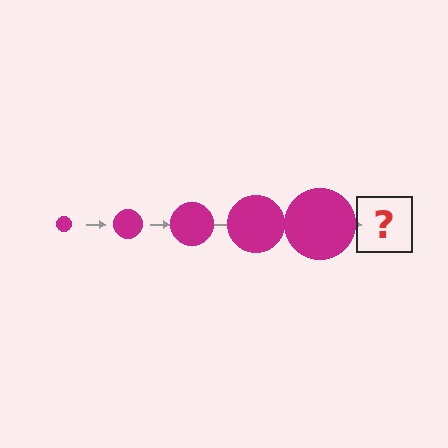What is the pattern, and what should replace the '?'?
The pattern is that the circle gets progressively larger each step. The '?' should be a magenta circle, larger than the previous one.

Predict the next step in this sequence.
The next step is a magenta circle, larger than the previous one.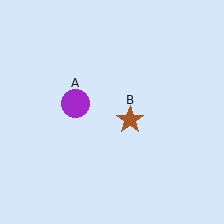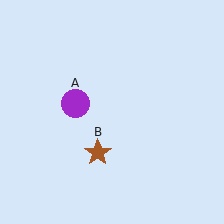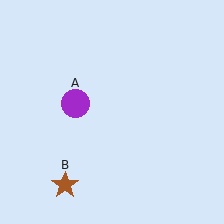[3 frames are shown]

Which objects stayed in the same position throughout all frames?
Purple circle (object A) remained stationary.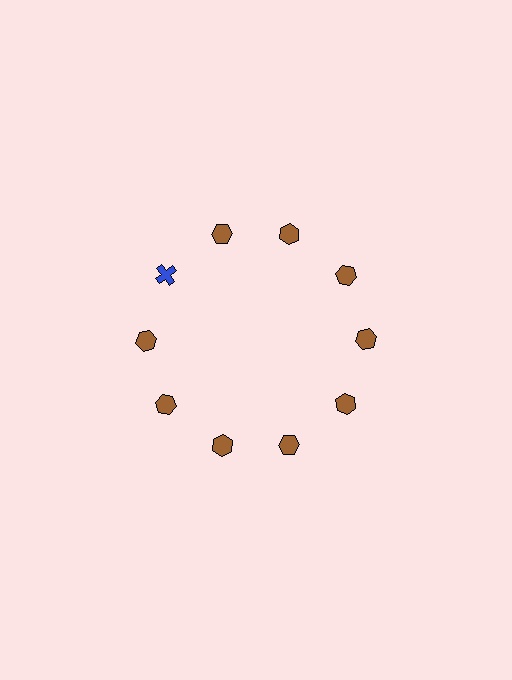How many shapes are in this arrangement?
There are 10 shapes arranged in a ring pattern.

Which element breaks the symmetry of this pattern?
The blue cross at roughly the 10 o'clock position breaks the symmetry. All other shapes are brown hexagons.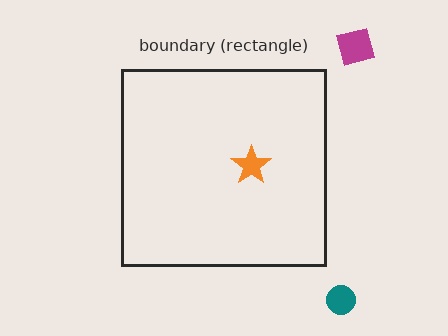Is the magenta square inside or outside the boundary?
Outside.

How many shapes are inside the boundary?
1 inside, 2 outside.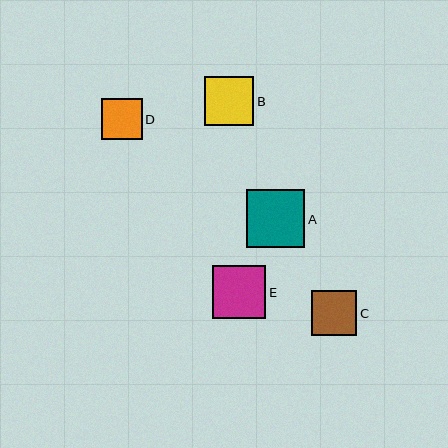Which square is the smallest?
Square D is the smallest with a size of approximately 41 pixels.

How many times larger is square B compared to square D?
Square B is approximately 1.2 times the size of square D.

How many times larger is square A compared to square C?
Square A is approximately 1.3 times the size of square C.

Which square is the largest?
Square A is the largest with a size of approximately 58 pixels.